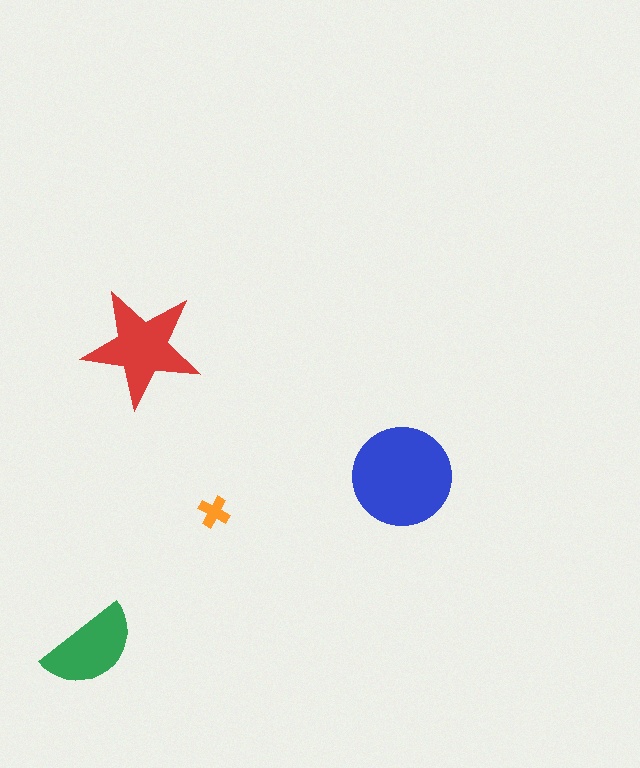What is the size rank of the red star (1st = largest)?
2nd.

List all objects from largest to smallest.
The blue circle, the red star, the green semicircle, the orange cross.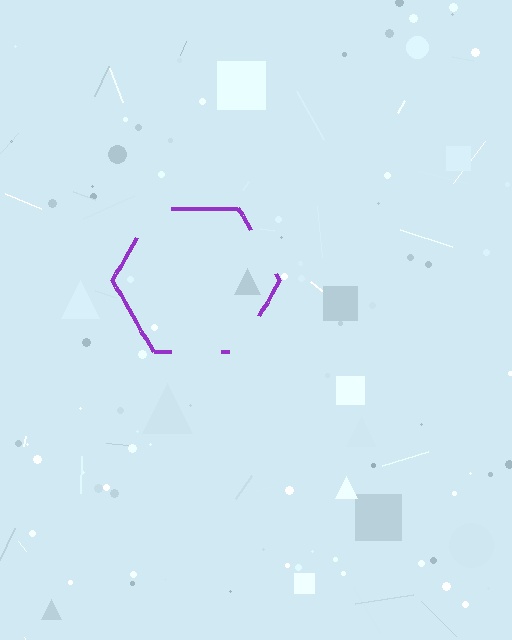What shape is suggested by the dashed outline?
The dashed outline suggests a hexagon.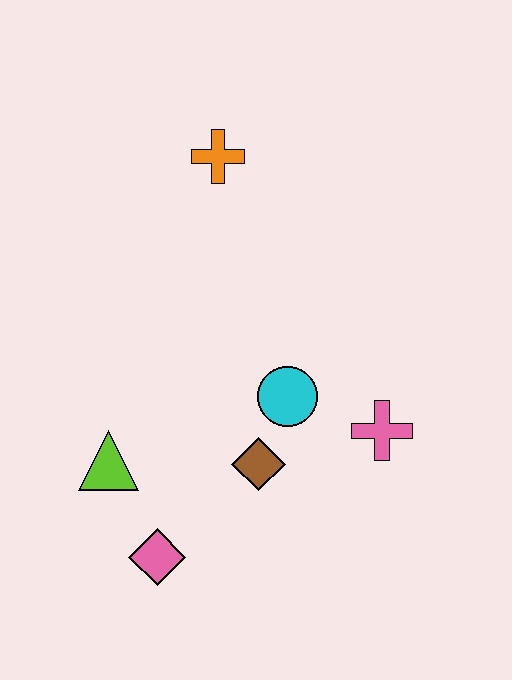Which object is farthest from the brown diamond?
The orange cross is farthest from the brown diamond.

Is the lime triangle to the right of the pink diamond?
No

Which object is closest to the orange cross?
The cyan circle is closest to the orange cross.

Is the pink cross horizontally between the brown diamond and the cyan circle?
No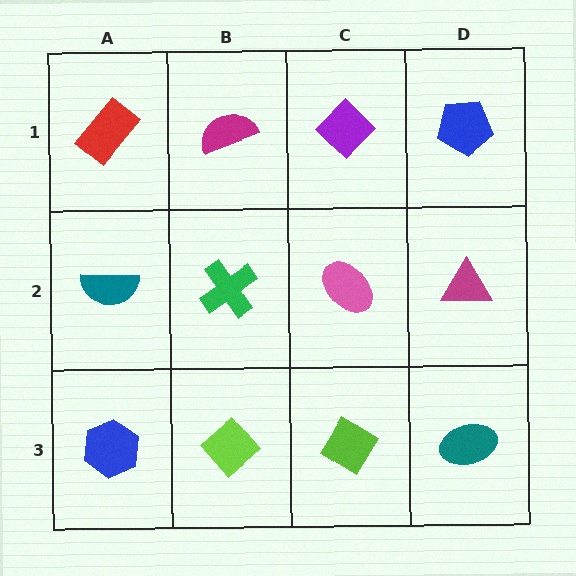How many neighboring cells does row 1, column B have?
3.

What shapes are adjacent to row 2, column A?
A red rectangle (row 1, column A), a blue hexagon (row 3, column A), a green cross (row 2, column B).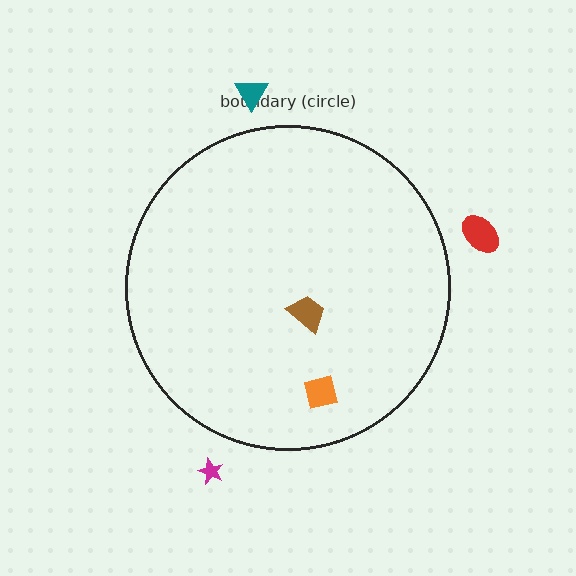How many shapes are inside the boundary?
2 inside, 3 outside.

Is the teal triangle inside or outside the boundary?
Outside.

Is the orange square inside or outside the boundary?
Inside.